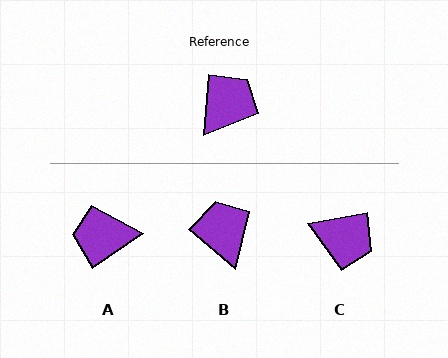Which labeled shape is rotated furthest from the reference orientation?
A, about 129 degrees away.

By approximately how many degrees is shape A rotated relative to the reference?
Approximately 129 degrees counter-clockwise.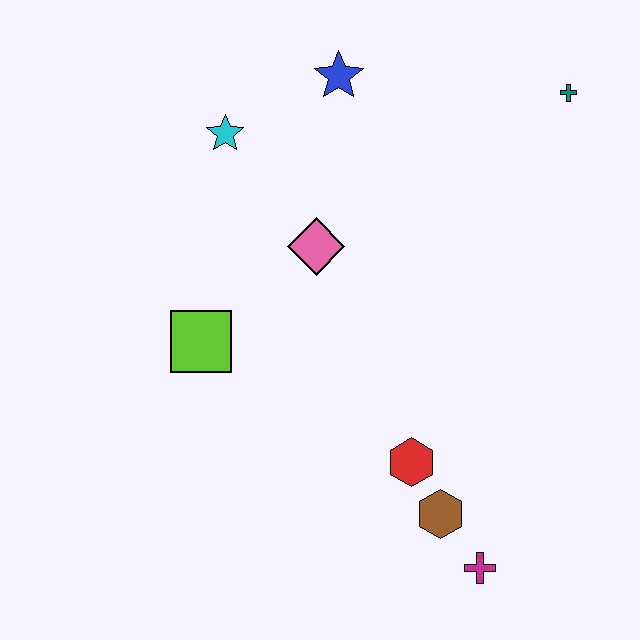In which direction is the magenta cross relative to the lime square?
The magenta cross is to the right of the lime square.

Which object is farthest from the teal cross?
The magenta cross is farthest from the teal cross.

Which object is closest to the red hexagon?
The brown hexagon is closest to the red hexagon.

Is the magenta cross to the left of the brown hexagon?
No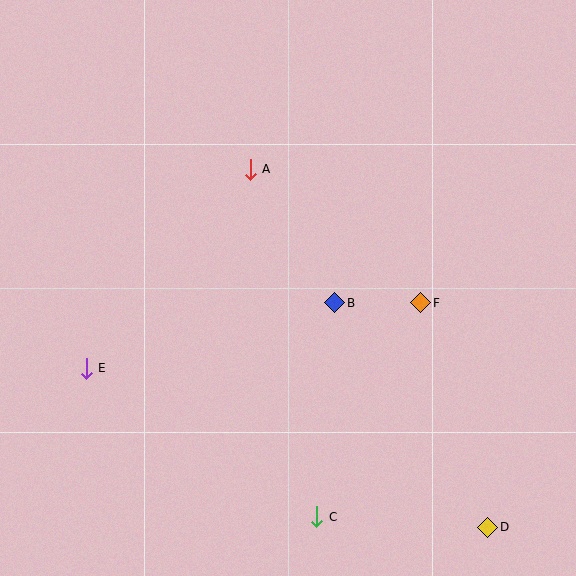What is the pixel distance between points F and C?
The distance between F and C is 238 pixels.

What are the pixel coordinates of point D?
Point D is at (488, 527).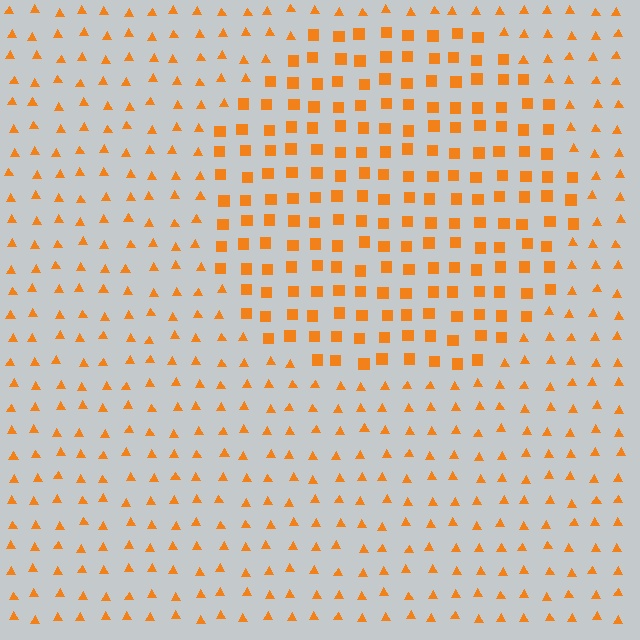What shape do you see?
I see a circle.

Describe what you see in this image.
The image is filled with small orange elements arranged in a uniform grid. A circle-shaped region contains squares, while the surrounding area contains triangles. The boundary is defined purely by the change in element shape.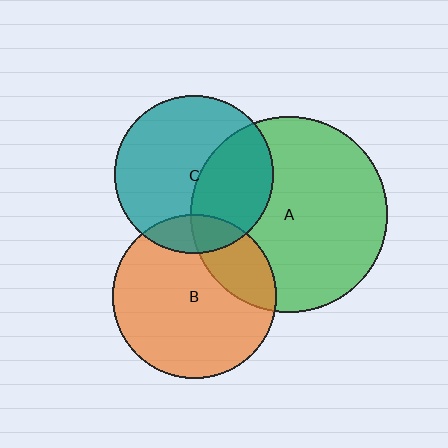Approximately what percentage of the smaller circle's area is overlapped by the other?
Approximately 25%.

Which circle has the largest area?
Circle A (green).